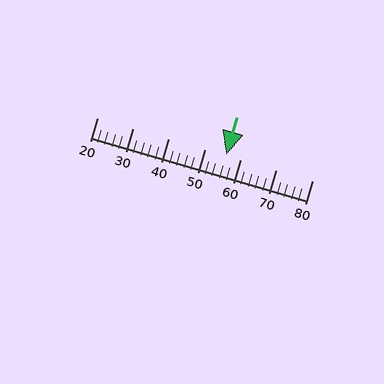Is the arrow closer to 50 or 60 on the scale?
The arrow is closer to 60.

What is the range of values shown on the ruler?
The ruler shows values from 20 to 80.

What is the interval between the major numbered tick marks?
The major tick marks are spaced 10 units apart.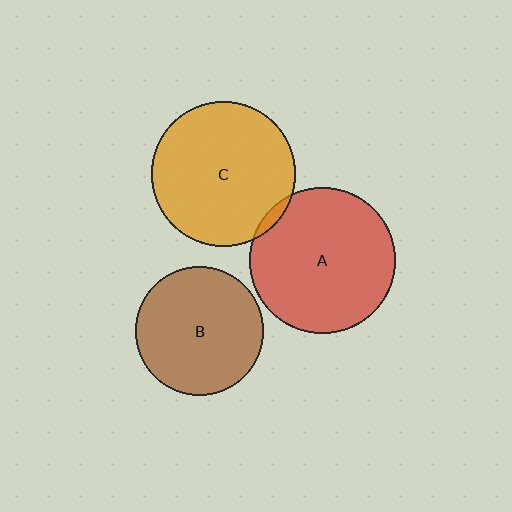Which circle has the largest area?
Circle A (red).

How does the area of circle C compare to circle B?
Approximately 1.3 times.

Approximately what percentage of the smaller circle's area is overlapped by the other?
Approximately 5%.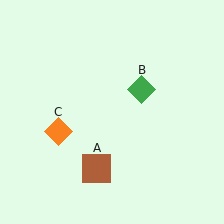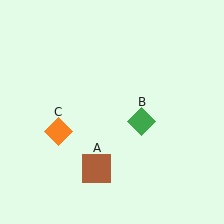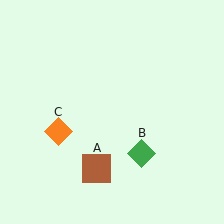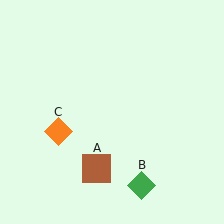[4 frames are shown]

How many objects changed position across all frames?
1 object changed position: green diamond (object B).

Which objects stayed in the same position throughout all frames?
Brown square (object A) and orange diamond (object C) remained stationary.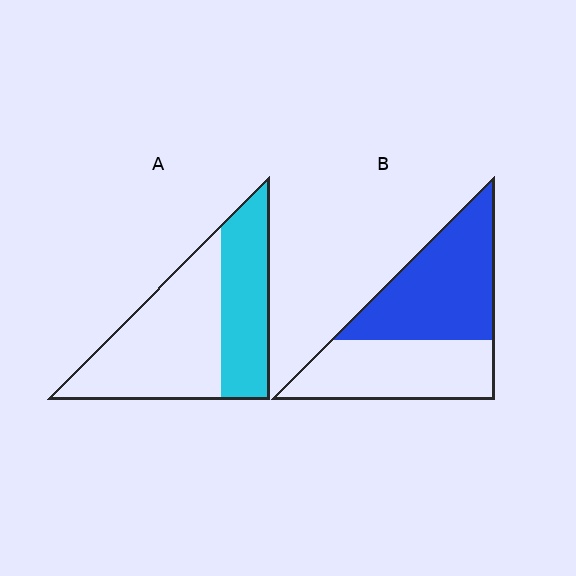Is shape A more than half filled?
No.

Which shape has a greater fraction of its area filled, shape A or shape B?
Shape B.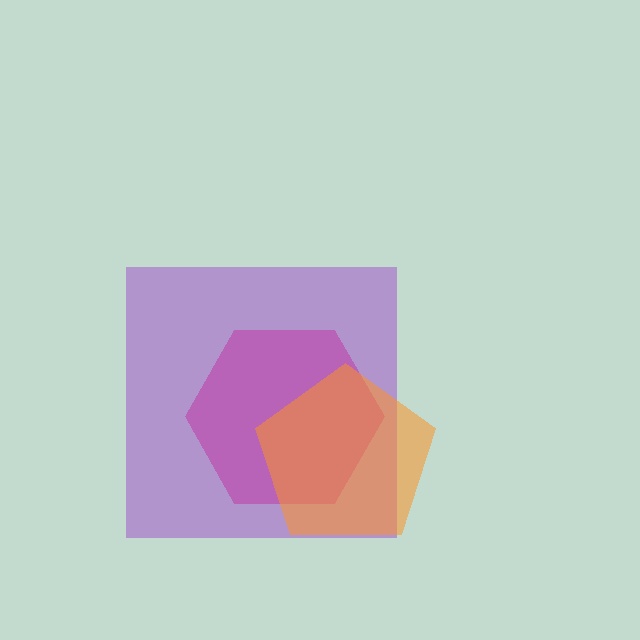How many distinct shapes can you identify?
There are 3 distinct shapes: a purple square, a magenta hexagon, an orange pentagon.